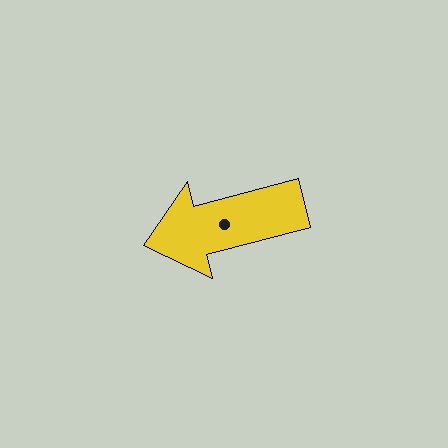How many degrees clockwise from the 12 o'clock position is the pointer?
Approximately 255 degrees.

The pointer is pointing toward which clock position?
Roughly 9 o'clock.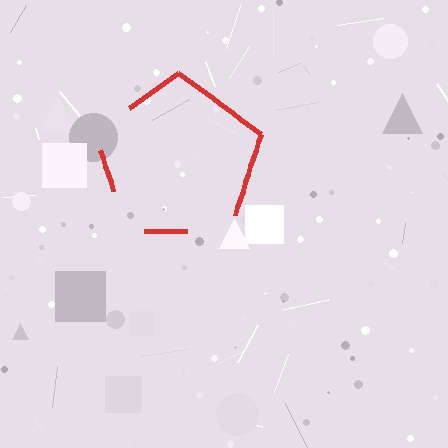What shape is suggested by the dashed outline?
The dashed outline suggests a pentagon.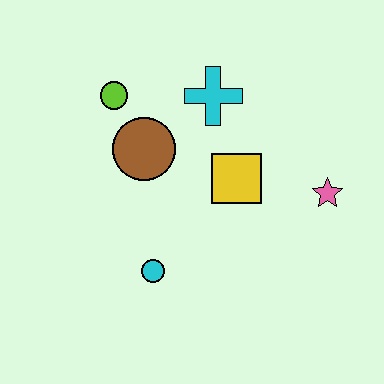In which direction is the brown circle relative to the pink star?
The brown circle is to the left of the pink star.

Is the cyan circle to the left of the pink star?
Yes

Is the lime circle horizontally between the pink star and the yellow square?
No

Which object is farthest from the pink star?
The lime circle is farthest from the pink star.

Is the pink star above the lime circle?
No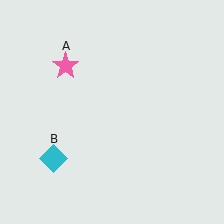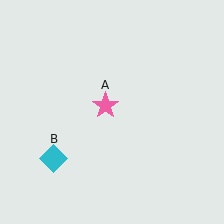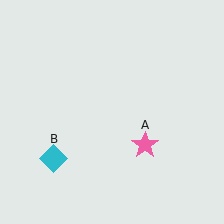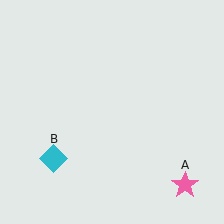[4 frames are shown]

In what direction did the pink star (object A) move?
The pink star (object A) moved down and to the right.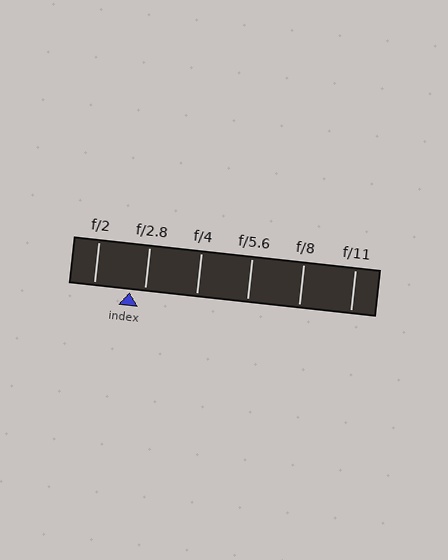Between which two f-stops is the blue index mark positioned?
The index mark is between f/2 and f/2.8.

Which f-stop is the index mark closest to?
The index mark is closest to f/2.8.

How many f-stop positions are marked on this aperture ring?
There are 6 f-stop positions marked.